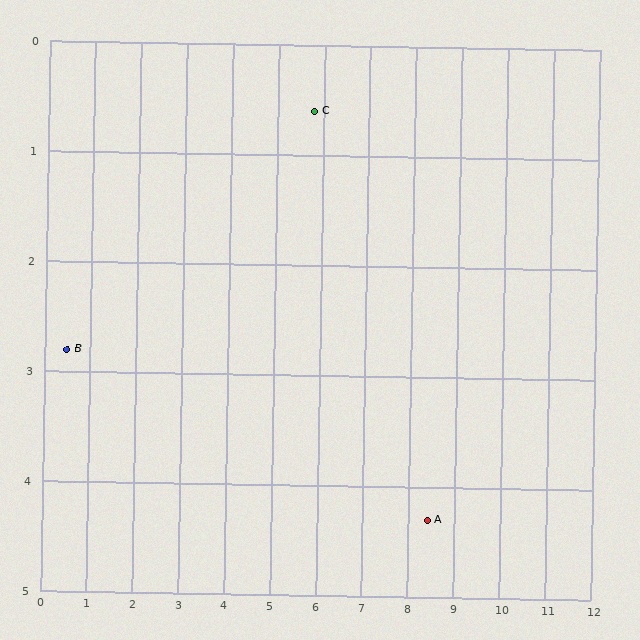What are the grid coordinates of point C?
Point C is at approximately (5.8, 0.6).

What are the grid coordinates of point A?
Point A is at approximately (8.4, 4.3).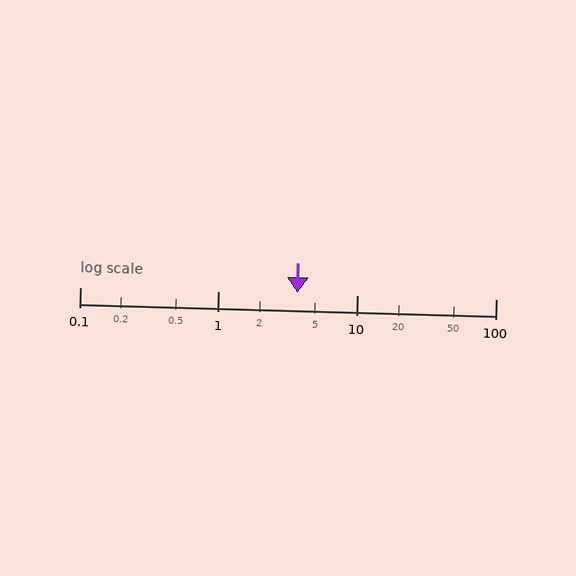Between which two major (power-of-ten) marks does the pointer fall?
The pointer is between 1 and 10.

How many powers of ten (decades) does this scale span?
The scale spans 3 decades, from 0.1 to 100.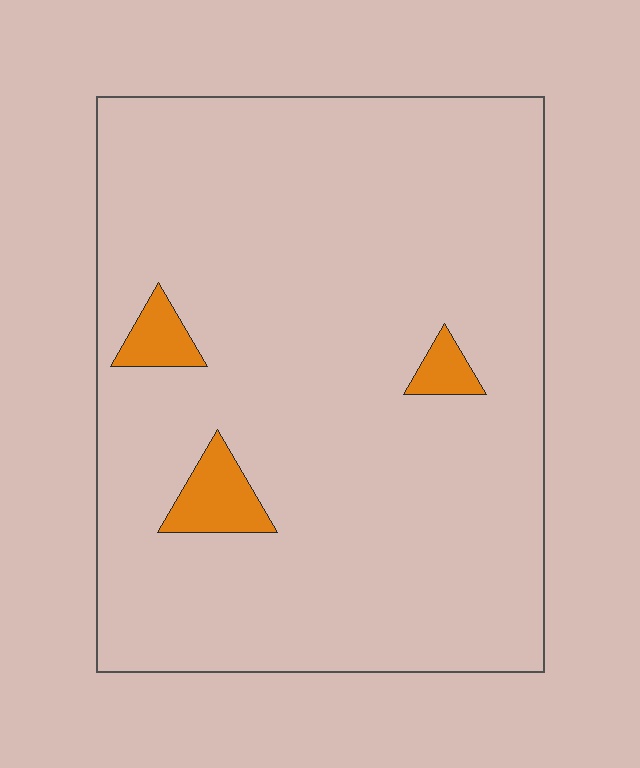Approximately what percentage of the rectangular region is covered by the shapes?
Approximately 5%.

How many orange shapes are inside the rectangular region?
3.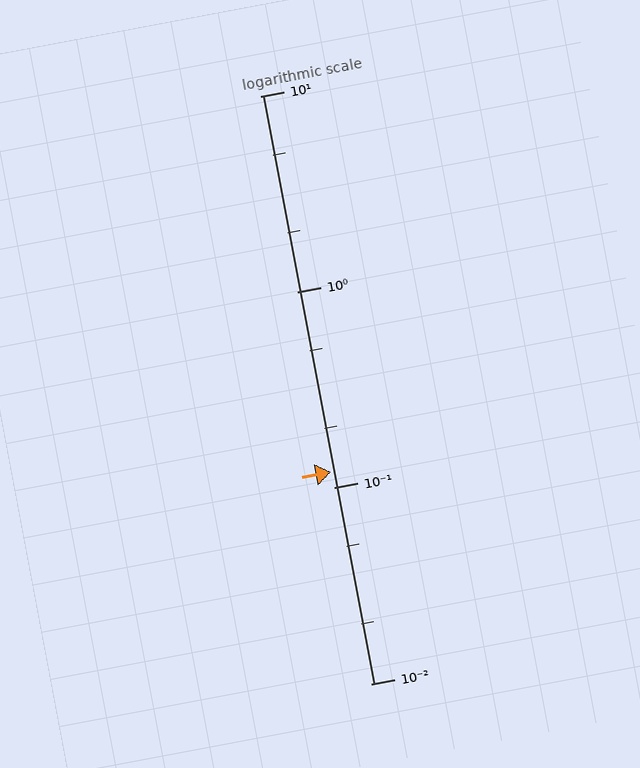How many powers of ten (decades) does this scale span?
The scale spans 3 decades, from 0.01 to 10.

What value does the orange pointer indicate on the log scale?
The pointer indicates approximately 0.12.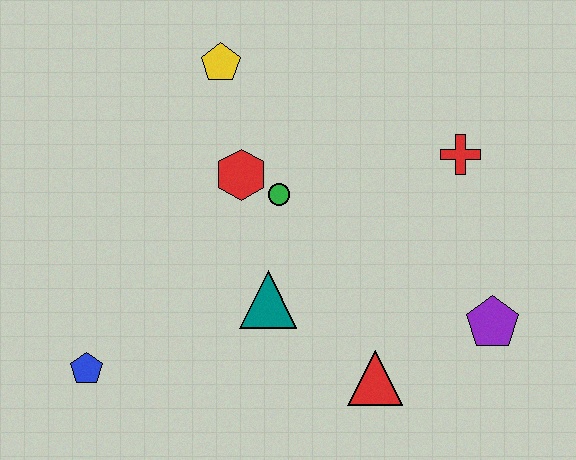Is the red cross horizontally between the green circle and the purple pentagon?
Yes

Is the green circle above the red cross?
No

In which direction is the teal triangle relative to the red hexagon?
The teal triangle is below the red hexagon.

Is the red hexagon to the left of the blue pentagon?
No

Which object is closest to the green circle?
The red hexagon is closest to the green circle.